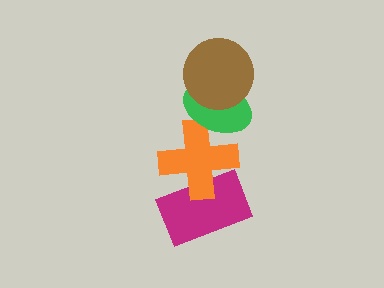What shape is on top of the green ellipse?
The brown circle is on top of the green ellipse.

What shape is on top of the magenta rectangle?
The orange cross is on top of the magenta rectangle.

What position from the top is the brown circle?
The brown circle is 1st from the top.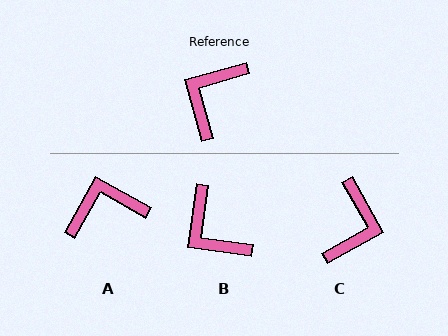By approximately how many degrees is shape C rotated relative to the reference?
Approximately 167 degrees clockwise.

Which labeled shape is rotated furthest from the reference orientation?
C, about 167 degrees away.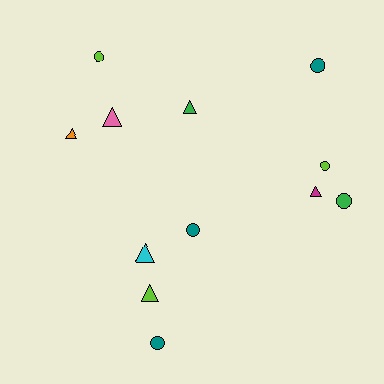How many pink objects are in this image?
There is 1 pink object.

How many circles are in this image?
There are 6 circles.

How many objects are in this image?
There are 12 objects.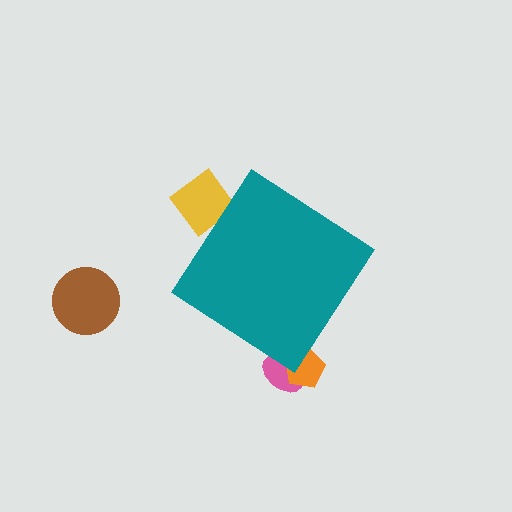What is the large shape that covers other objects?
A teal diamond.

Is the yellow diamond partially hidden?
Yes, the yellow diamond is partially hidden behind the teal diamond.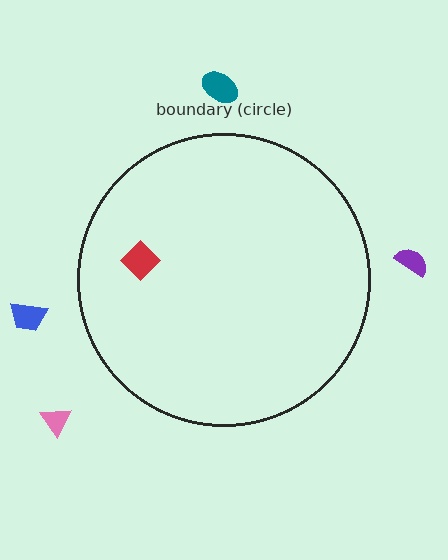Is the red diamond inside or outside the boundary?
Inside.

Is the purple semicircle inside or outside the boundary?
Outside.